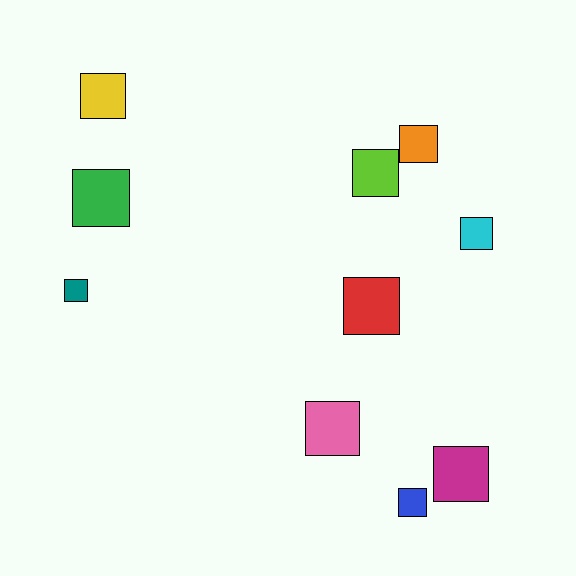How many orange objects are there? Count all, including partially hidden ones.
There is 1 orange object.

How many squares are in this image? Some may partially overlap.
There are 10 squares.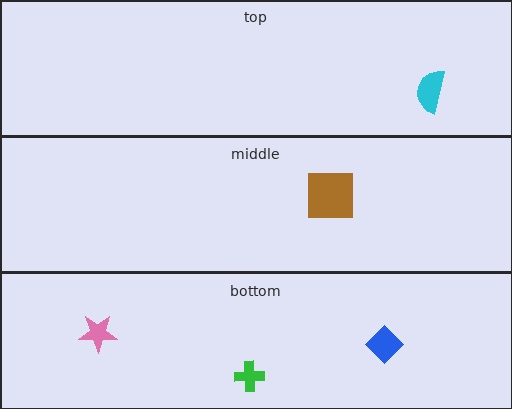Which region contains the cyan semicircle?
The top region.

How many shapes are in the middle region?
1.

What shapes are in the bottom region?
The green cross, the pink star, the blue diamond.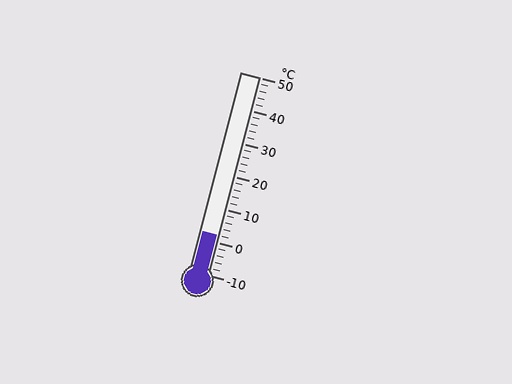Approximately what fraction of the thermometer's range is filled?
The thermometer is filled to approximately 20% of its range.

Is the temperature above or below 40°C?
The temperature is below 40°C.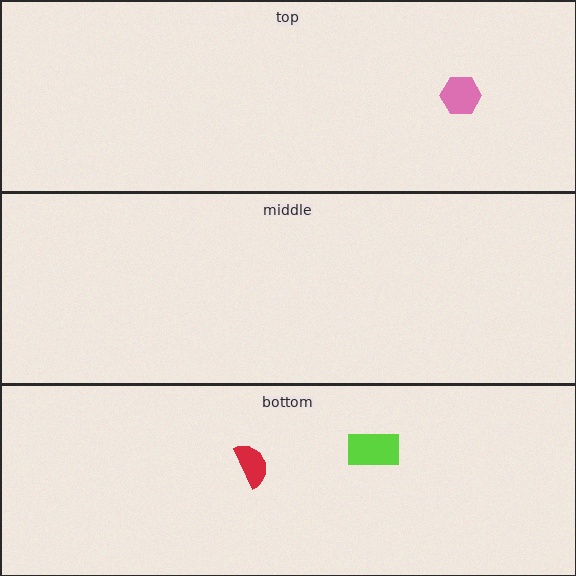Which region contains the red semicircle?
The bottom region.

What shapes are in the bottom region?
The lime rectangle, the red semicircle.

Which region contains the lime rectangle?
The bottom region.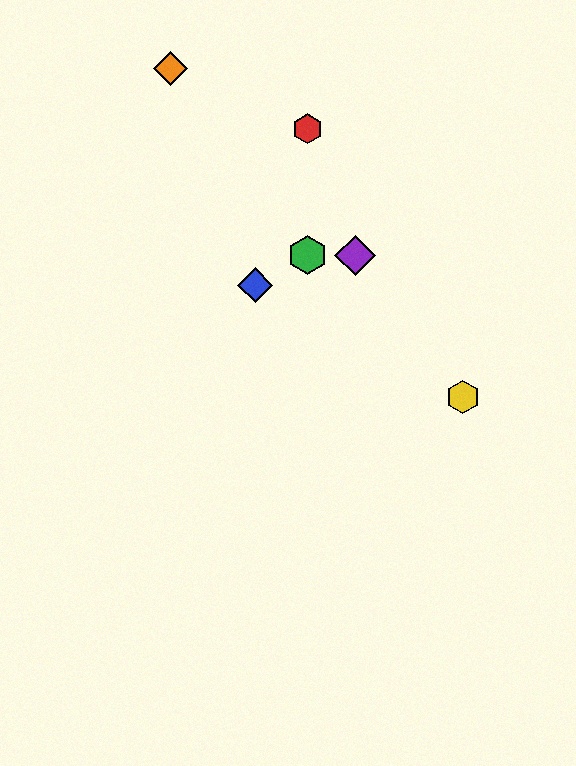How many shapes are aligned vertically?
2 shapes (the red hexagon, the green hexagon) are aligned vertically.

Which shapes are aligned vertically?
The red hexagon, the green hexagon are aligned vertically.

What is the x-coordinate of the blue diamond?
The blue diamond is at x≈255.